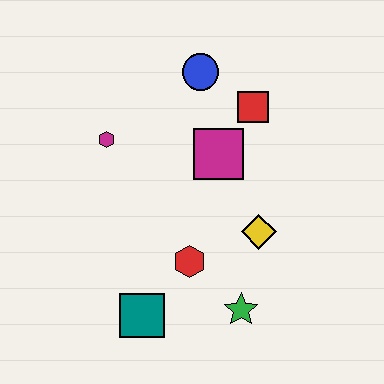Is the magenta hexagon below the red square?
Yes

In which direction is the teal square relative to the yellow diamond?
The teal square is to the left of the yellow diamond.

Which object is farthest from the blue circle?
The teal square is farthest from the blue circle.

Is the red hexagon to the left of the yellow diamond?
Yes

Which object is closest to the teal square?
The red hexagon is closest to the teal square.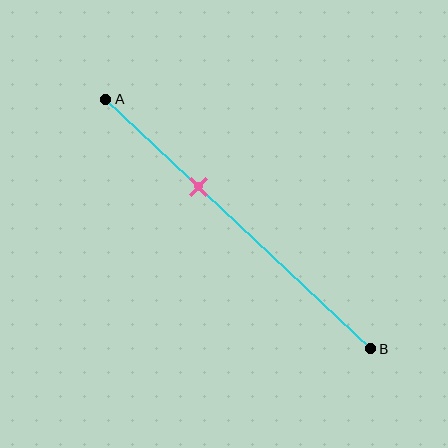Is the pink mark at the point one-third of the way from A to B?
Yes, the mark is approximately at the one-third point.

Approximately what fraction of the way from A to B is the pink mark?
The pink mark is approximately 35% of the way from A to B.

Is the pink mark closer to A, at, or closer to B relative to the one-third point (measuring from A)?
The pink mark is approximately at the one-third point of segment AB.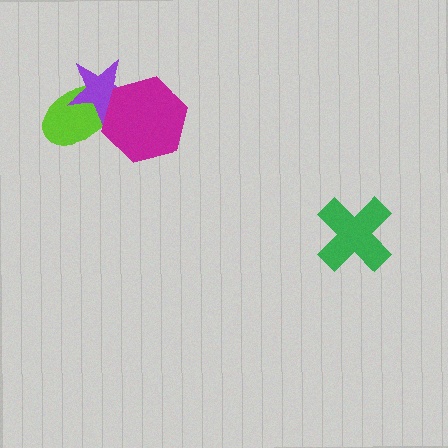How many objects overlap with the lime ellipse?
2 objects overlap with the lime ellipse.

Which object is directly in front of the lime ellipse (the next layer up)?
The purple star is directly in front of the lime ellipse.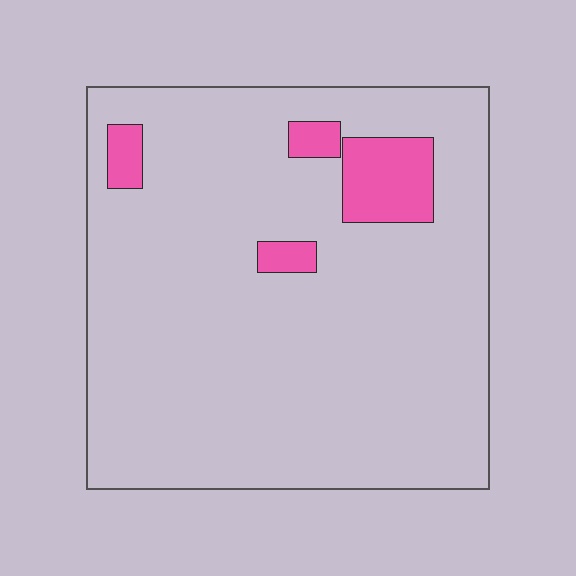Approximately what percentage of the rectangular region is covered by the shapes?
Approximately 10%.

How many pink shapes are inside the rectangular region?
4.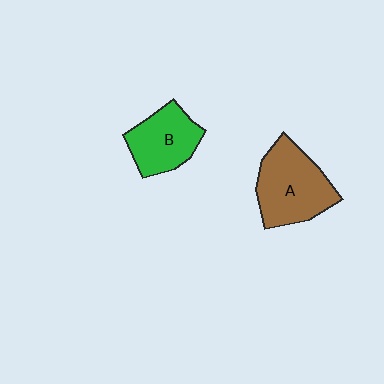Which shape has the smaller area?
Shape B (green).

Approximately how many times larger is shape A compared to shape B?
Approximately 1.3 times.